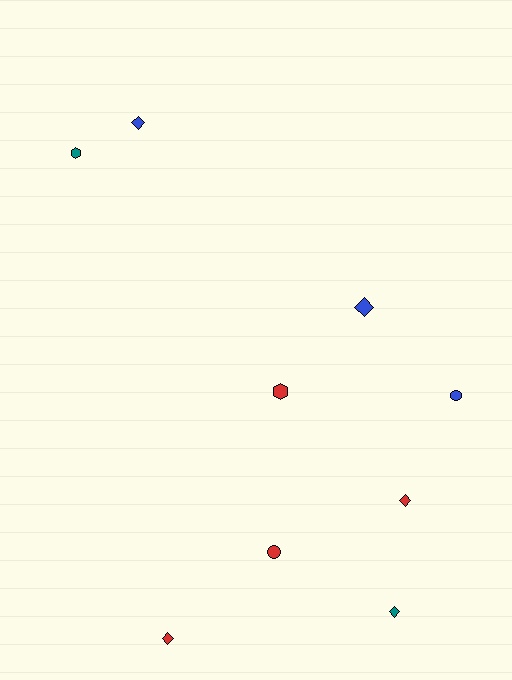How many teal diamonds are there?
There is 1 teal diamond.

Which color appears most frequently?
Red, with 4 objects.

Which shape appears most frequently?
Diamond, with 5 objects.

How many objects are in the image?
There are 9 objects.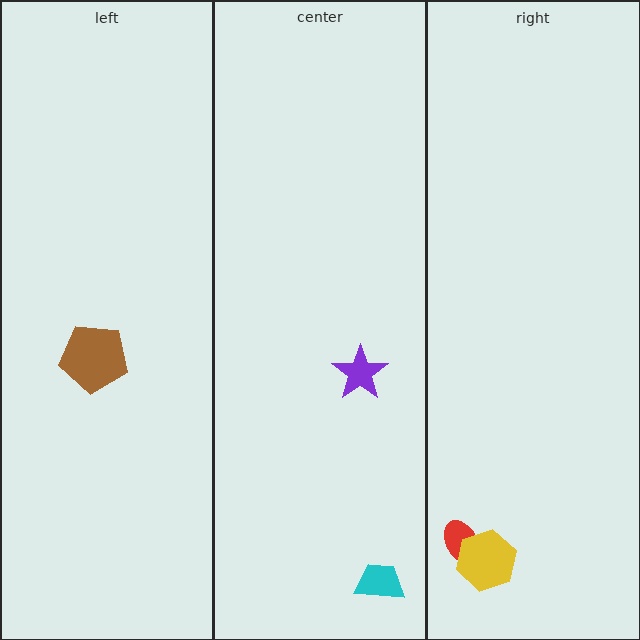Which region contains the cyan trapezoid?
The center region.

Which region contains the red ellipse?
The right region.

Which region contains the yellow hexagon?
The right region.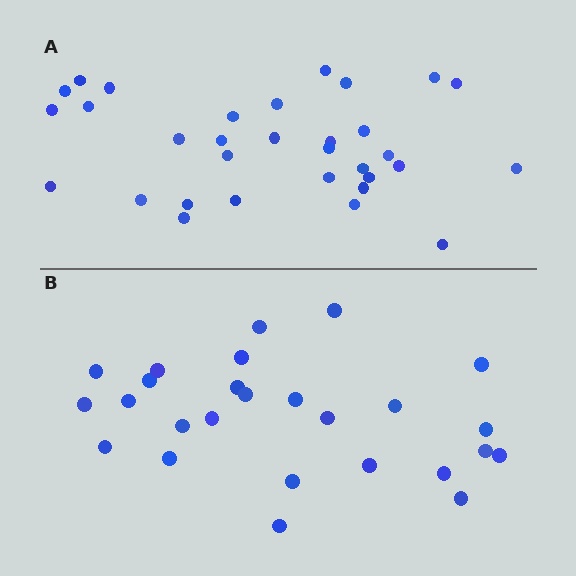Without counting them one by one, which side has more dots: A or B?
Region A (the top region) has more dots.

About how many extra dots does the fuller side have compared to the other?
Region A has about 6 more dots than region B.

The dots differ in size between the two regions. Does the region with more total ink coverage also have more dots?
No. Region B has more total ink coverage because its dots are larger, but region A actually contains more individual dots. Total area can be misleading — the number of items is what matters here.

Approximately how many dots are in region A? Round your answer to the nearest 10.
About 30 dots. (The exact count is 32, which rounds to 30.)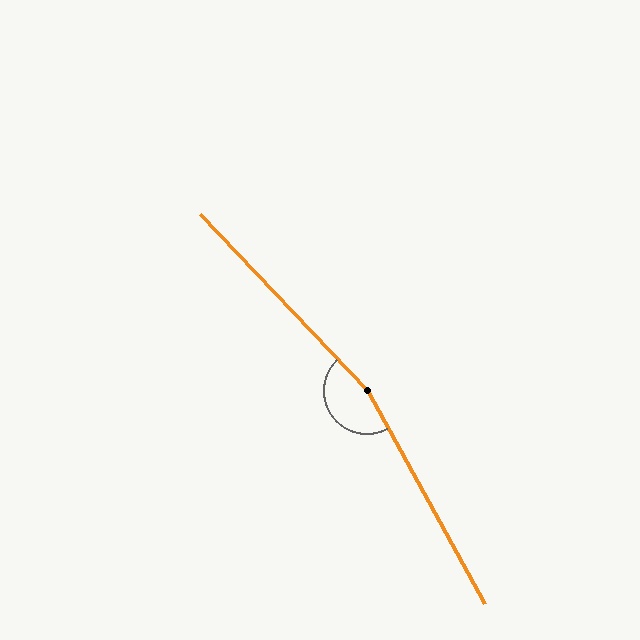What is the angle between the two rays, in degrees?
Approximately 165 degrees.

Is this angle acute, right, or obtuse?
It is obtuse.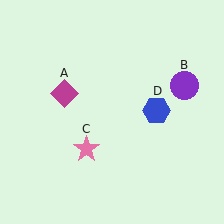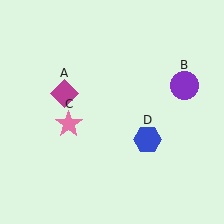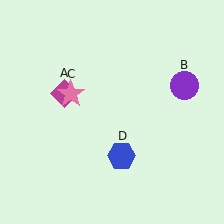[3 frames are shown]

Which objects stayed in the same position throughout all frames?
Magenta diamond (object A) and purple circle (object B) remained stationary.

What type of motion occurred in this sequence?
The pink star (object C), blue hexagon (object D) rotated clockwise around the center of the scene.